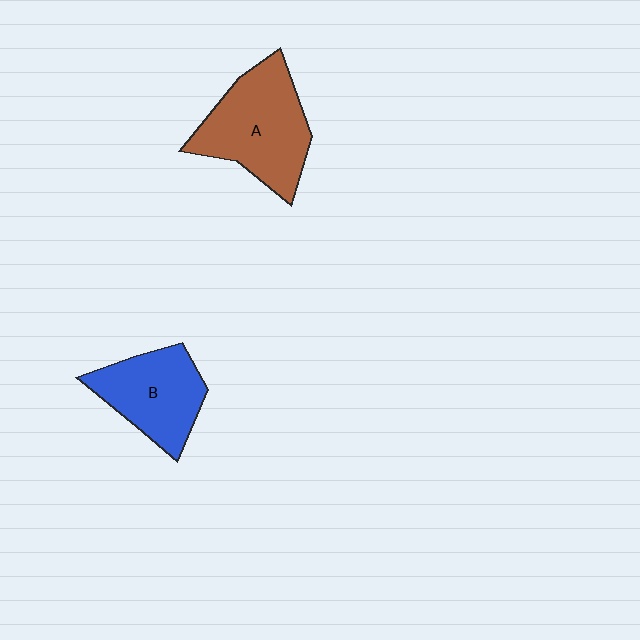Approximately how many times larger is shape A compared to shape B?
Approximately 1.3 times.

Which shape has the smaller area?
Shape B (blue).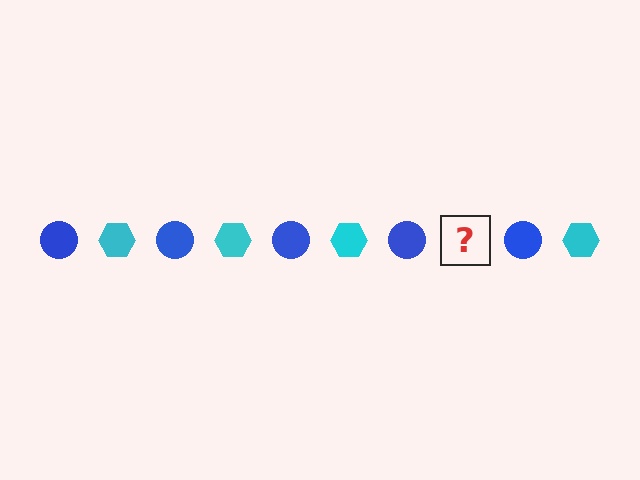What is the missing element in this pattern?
The missing element is a cyan hexagon.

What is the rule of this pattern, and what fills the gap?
The rule is that the pattern alternates between blue circle and cyan hexagon. The gap should be filled with a cyan hexagon.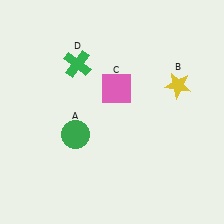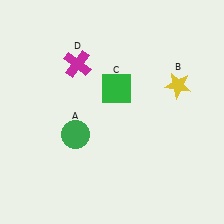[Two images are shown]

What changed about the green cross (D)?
In Image 1, D is green. In Image 2, it changed to magenta.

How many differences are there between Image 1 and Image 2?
There are 2 differences between the two images.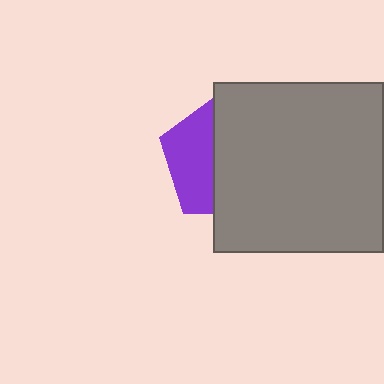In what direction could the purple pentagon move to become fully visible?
The purple pentagon could move left. That would shift it out from behind the gray square entirely.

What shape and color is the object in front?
The object in front is a gray square.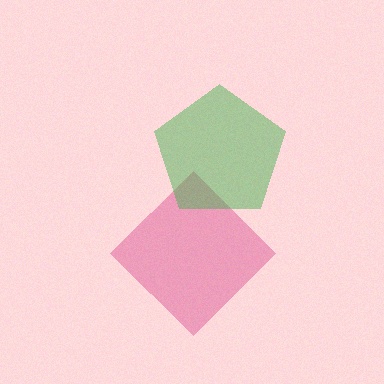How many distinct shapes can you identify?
There are 2 distinct shapes: a magenta diamond, a green pentagon.